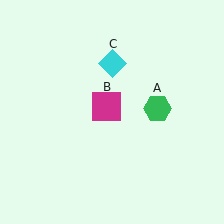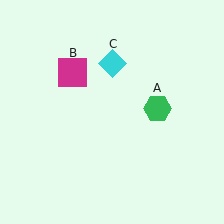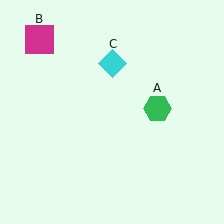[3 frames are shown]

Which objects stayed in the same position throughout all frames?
Green hexagon (object A) and cyan diamond (object C) remained stationary.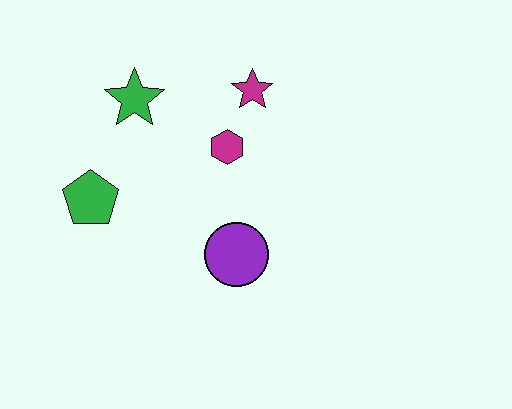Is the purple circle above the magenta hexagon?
No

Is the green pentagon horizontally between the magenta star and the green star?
No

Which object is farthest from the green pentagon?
The magenta star is farthest from the green pentagon.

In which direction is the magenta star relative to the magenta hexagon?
The magenta star is above the magenta hexagon.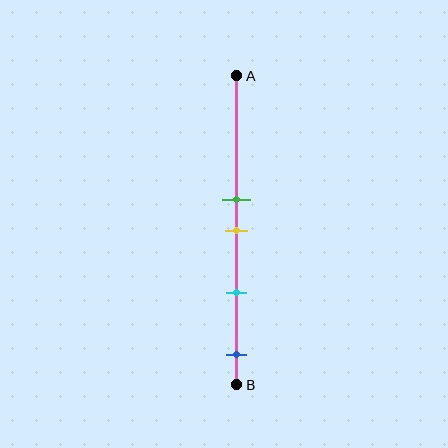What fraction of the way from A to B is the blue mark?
The blue mark is approximately 90% (0.9) of the way from A to B.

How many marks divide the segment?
There are 4 marks dividing the segment.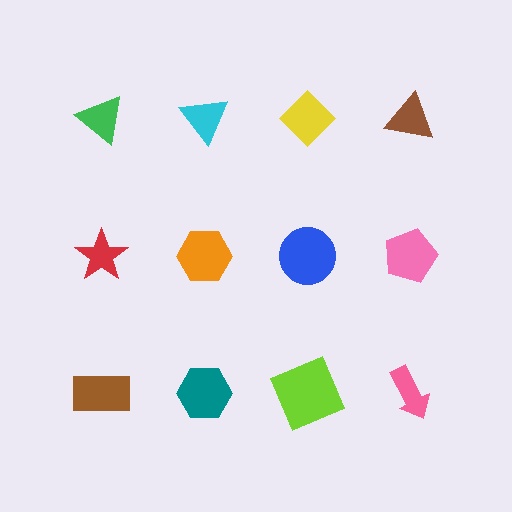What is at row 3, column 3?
A lime square.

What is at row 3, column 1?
A brown rectangle.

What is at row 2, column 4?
A pink pentagon.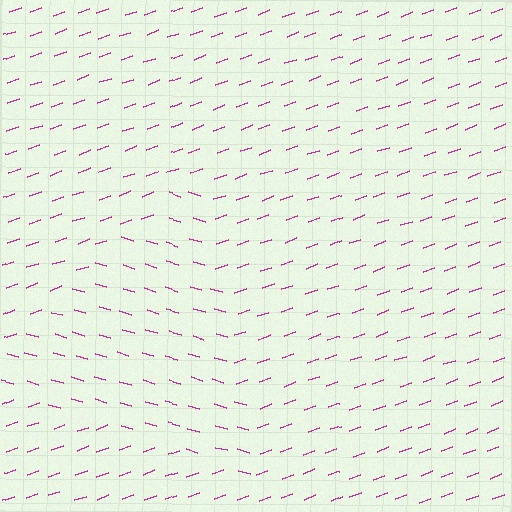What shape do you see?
I see a triangle.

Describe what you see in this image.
The image is filled with small magenta line segments. A triangle region in the image has lines oriented differently from the surrounding lines, creating a visible texture boundary.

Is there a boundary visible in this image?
Yes, there is a texture boundary formed by a change in line orientation.